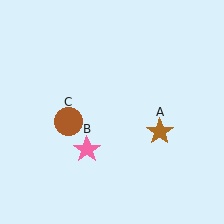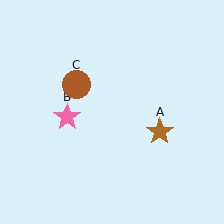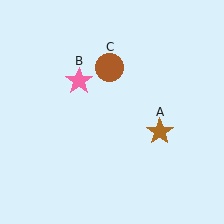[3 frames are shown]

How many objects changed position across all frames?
2 objects changed position: pink star (object B), brown circle (object C).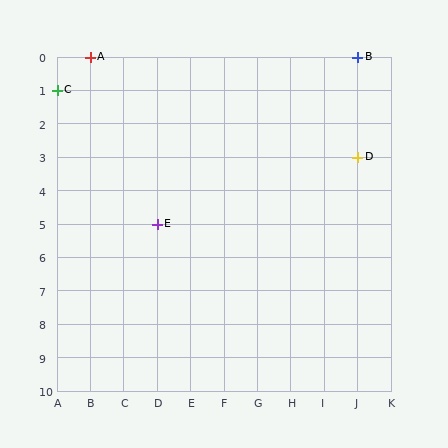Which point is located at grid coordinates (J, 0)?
Point B is at (J, 0).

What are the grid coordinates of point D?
Point D is at grid coordinates (J, 3).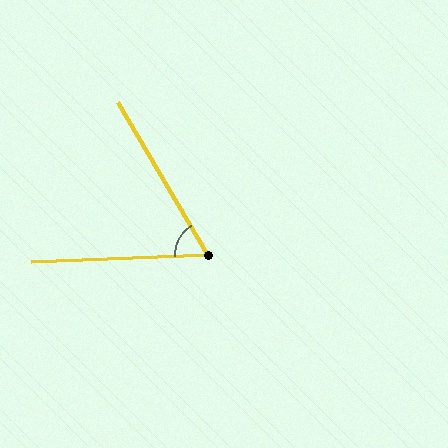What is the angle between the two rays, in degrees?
Approximately 62 degrees.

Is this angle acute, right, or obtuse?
It is acute.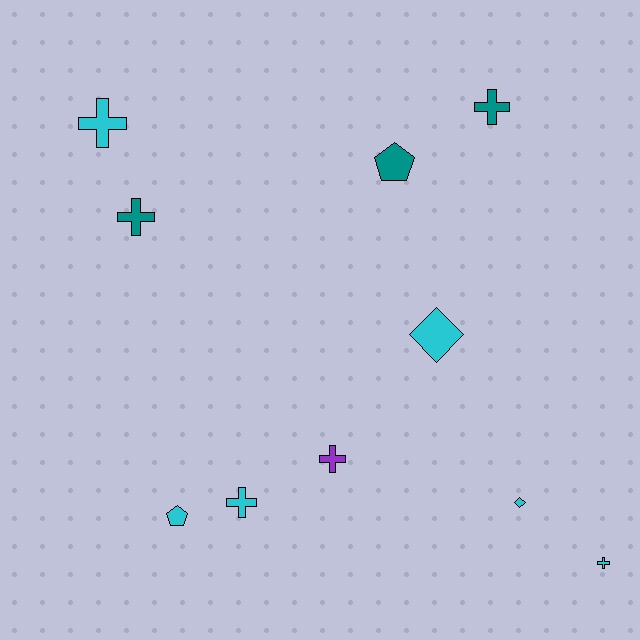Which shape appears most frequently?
Cross, with 6 objects.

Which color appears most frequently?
Cyan, with 6 objects.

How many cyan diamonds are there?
There are 2 cyan diamonds.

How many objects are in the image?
There are 10 objects.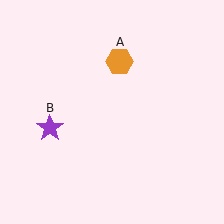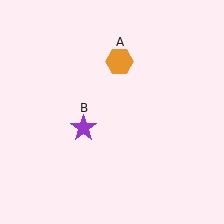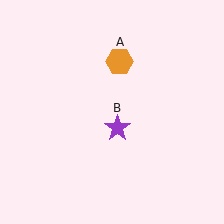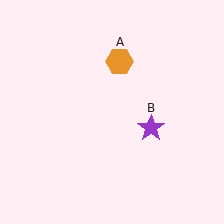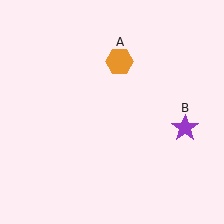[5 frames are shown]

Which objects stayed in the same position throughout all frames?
Orange hexagon (object A) remained stationary.